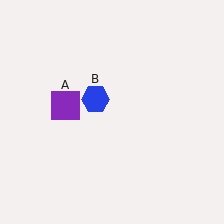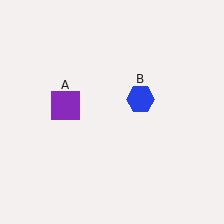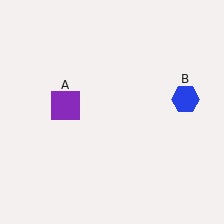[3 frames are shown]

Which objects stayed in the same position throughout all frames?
Purple square (object A) remained stationary.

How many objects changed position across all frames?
1 object changed position: blue hexagon (object B).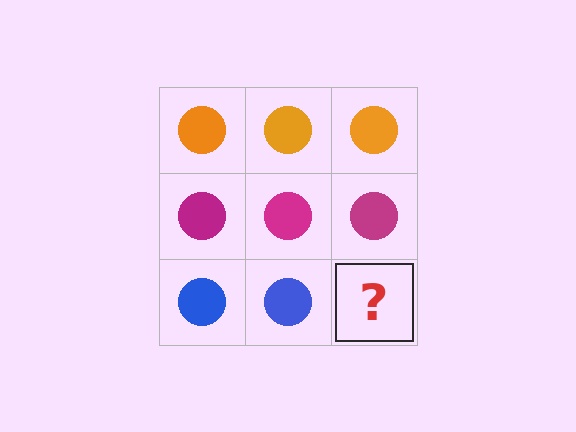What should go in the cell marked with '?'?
The missing cell should contain a blue circle.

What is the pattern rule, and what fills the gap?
The rule is that each row has a consistent color. The gap should be filled with a blue circle.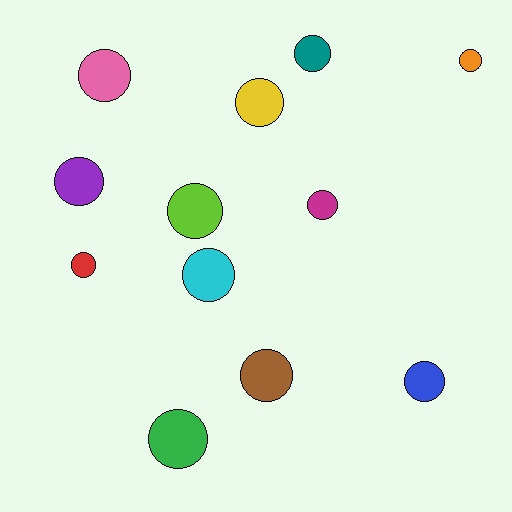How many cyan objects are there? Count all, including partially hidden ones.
There is 1 cyan object.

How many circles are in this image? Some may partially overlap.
There are 12 circles.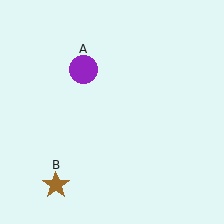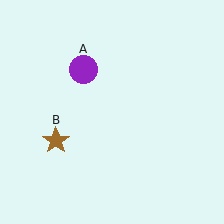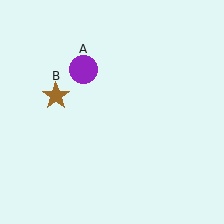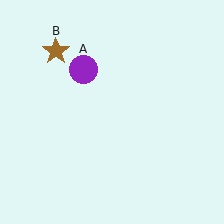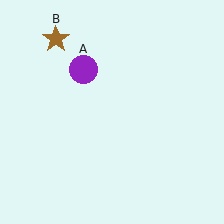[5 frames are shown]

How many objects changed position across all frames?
1 object changed position: brown star (object B).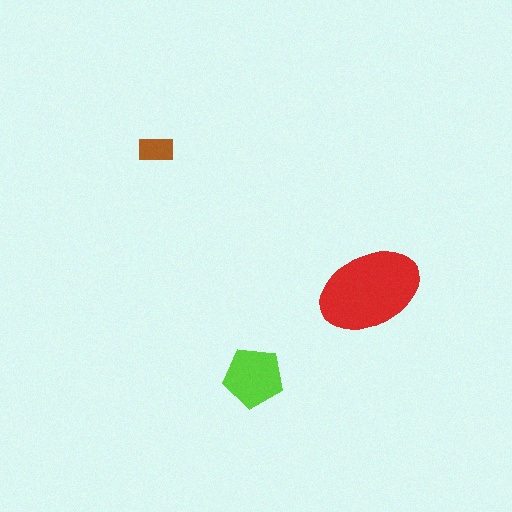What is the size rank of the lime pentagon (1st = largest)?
2nd.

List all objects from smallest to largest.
The brown rectangle, the lime pentagon, the red ellipse.